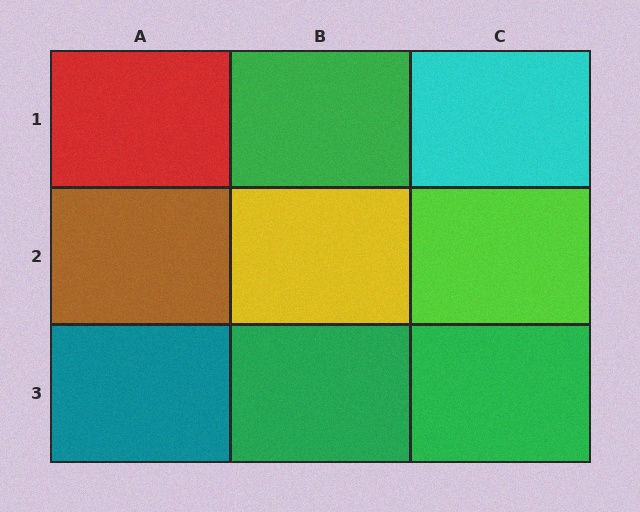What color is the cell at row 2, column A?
Brown.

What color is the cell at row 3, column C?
Green.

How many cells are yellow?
1 cell is yellow.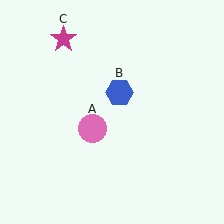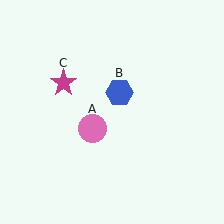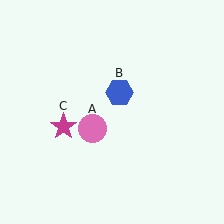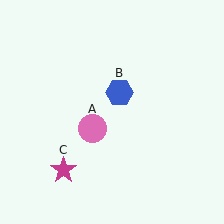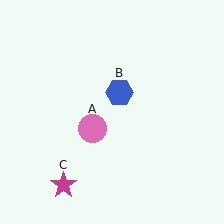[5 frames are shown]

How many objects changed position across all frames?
1 object changed position: magenta star (object C).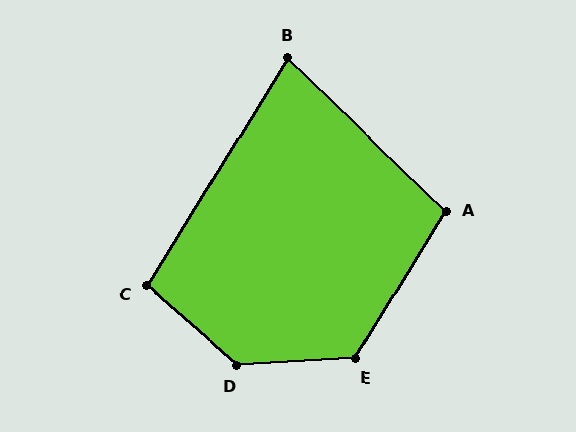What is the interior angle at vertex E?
Approximately 125 degrees (obtuse).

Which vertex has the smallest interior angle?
B, at approximately 78 degrees.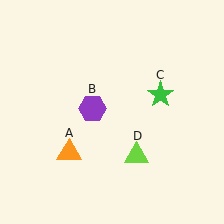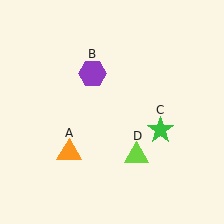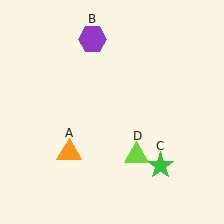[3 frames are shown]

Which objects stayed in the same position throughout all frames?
Orange triangle (object A) and lime triangle (object D) remained stationary.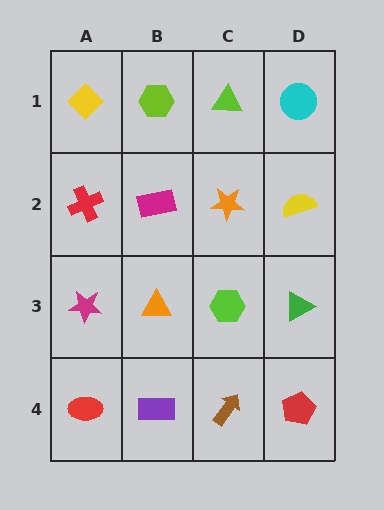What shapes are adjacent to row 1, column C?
An orange star (row 2, column C), a lime hexagon (row 1, column B), a cyan circle (row 1, column D).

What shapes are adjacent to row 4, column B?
An orange triangle (row 3, column B), a red ellipse (row 4, column A), a brown arrow (row 4, column C).